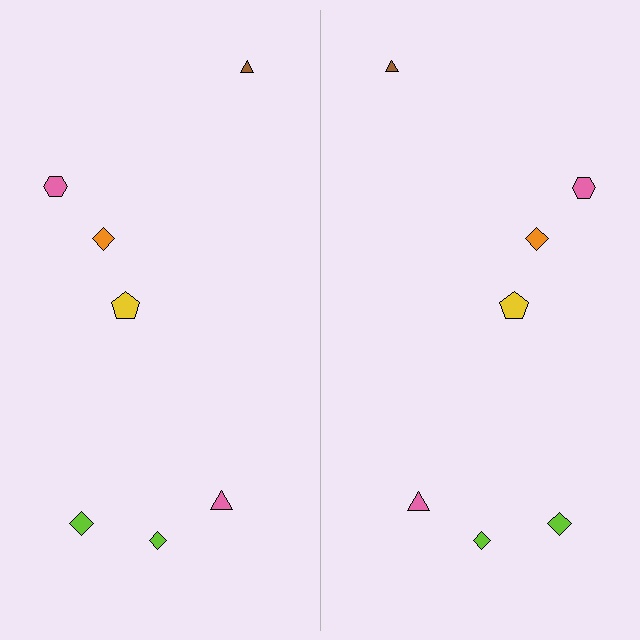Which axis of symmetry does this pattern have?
The pattern has a vertical axis of symmetry running through the center of the image.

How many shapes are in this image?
There are 14 shapes in this image.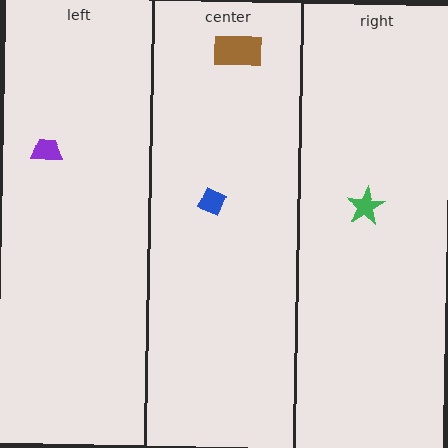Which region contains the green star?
The right region.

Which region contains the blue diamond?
The center region.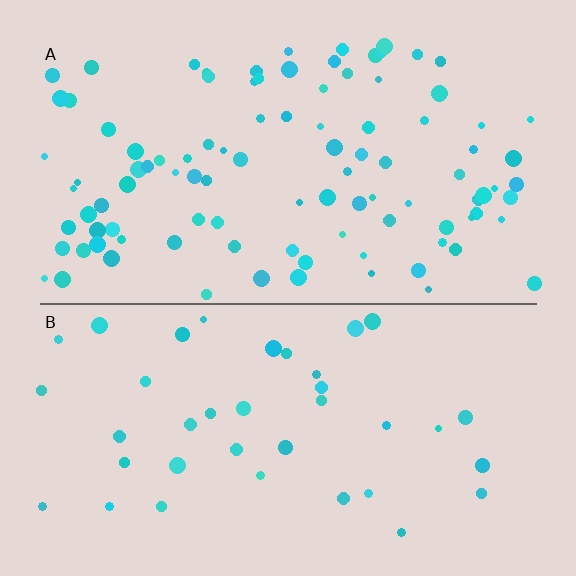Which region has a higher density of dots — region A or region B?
A (the top).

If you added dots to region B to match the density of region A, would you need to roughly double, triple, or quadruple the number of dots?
Approximately triple.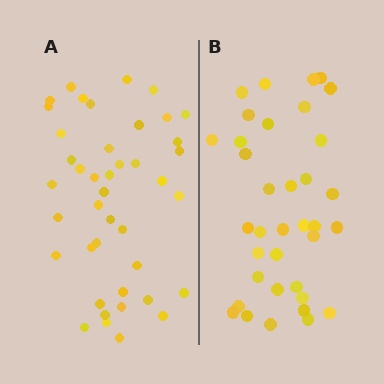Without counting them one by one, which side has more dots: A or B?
Region A (the left region) has more dots.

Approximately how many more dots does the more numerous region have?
Region A has about 6 more dots than region B.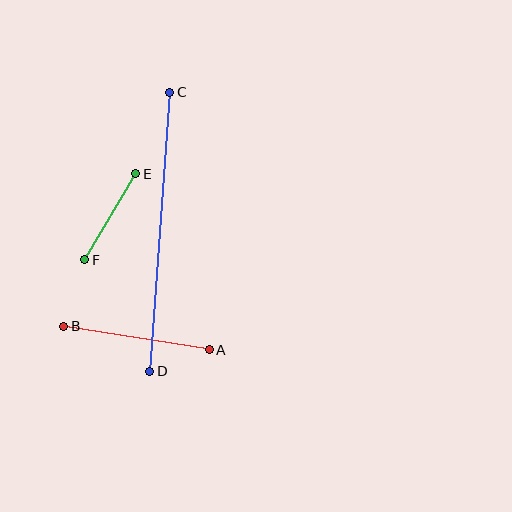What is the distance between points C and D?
The distance is approximately 279 pixels.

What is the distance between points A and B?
The distance is approximately 147 pixels.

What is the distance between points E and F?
The distance is approximately 100 pixels.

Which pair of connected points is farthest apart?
Points C and D are farthest apart.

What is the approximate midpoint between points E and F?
The midpoint is at approximately (110, 217) pixels.